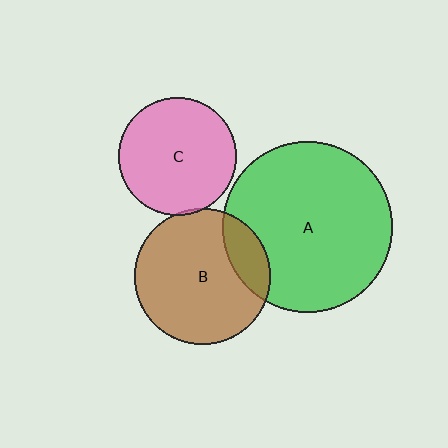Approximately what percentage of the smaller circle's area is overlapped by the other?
Approximately 5%.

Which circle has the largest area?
Circle A (green).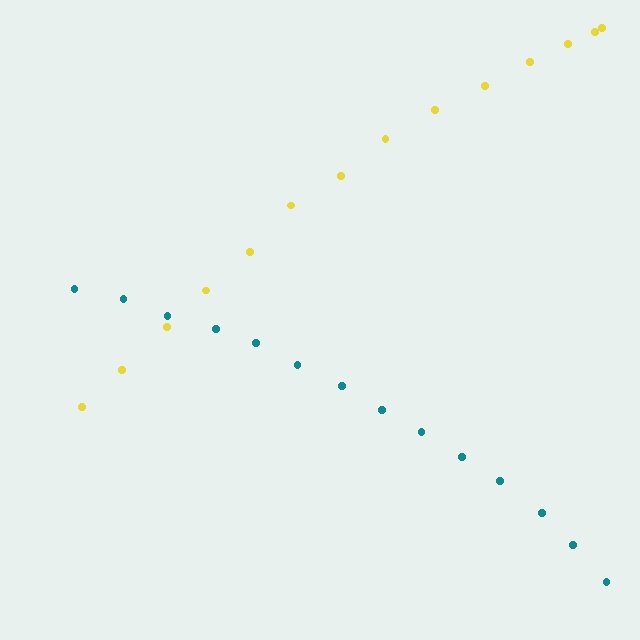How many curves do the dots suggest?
There are 2 distinct paths.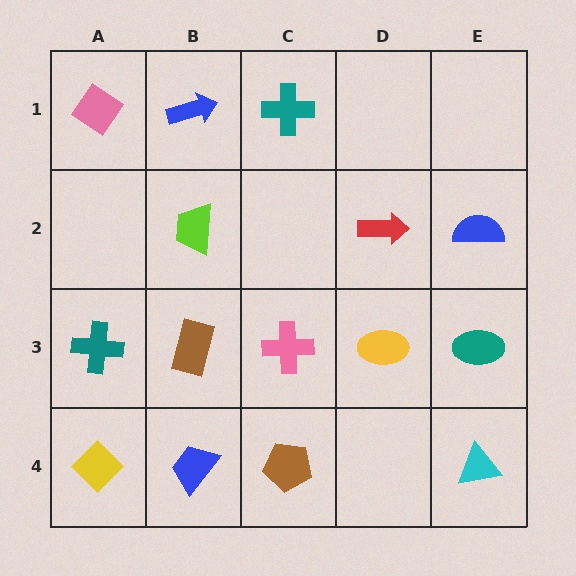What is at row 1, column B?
A blue arrow.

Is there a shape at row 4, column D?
No, that cell is empty.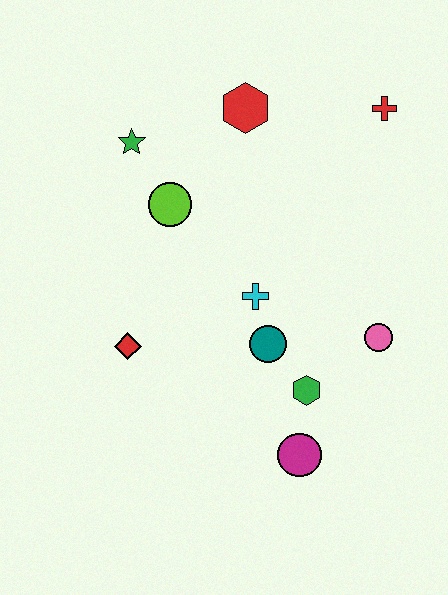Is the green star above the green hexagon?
Yes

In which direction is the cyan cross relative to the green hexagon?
The cyan cross is above the green hexagon.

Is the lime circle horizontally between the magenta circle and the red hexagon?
No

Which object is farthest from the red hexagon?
The magenta circle is farthest from the red hexagon.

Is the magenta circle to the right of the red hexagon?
Yes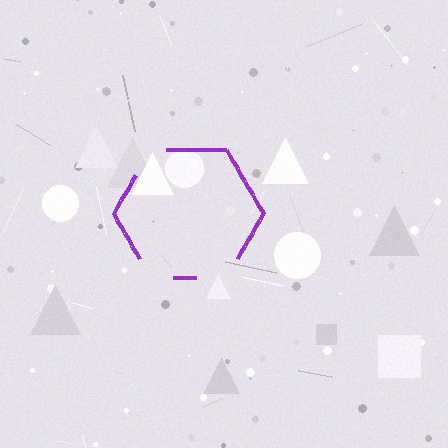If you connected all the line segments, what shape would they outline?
They would outline a hexagon.